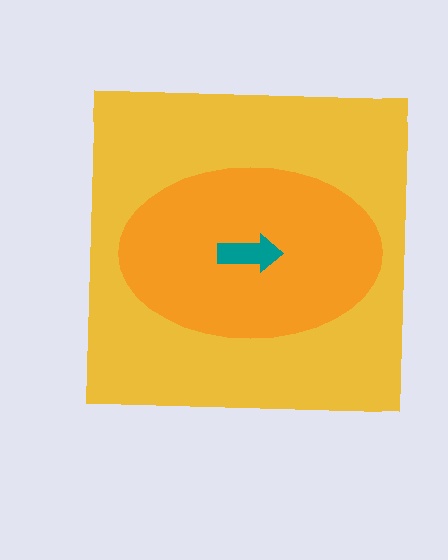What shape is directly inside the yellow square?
The orange ellipse.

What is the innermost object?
The teal arrow.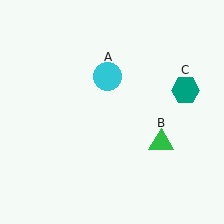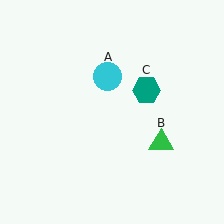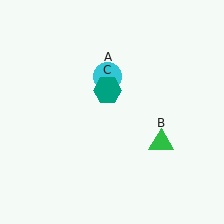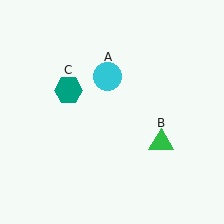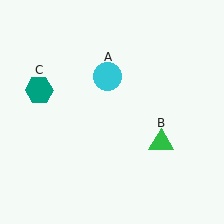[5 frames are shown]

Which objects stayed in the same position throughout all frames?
Cyan circle (object A) and green triangle (object B) remained stationary.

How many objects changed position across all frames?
1 object changed position: teal hexagon (object C).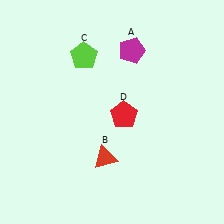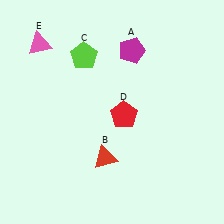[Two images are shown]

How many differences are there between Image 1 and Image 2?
There is 1 difference between the two images.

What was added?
A pink triangle (E) was added in Image 2.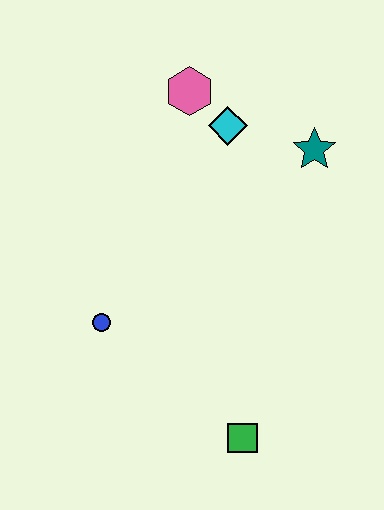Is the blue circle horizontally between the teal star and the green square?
No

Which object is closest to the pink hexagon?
The cyan diamond is closest to the pink hexagon.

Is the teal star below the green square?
No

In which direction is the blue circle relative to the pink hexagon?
The blue circle is below the pink hexagon.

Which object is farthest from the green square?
The pink hexagon is farthest from the green square.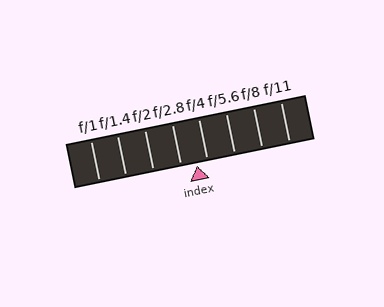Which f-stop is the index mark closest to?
The index mark is closest to f/4.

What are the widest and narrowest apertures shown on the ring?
The widest aperture shown is f/1 and the narrowest is f/11.